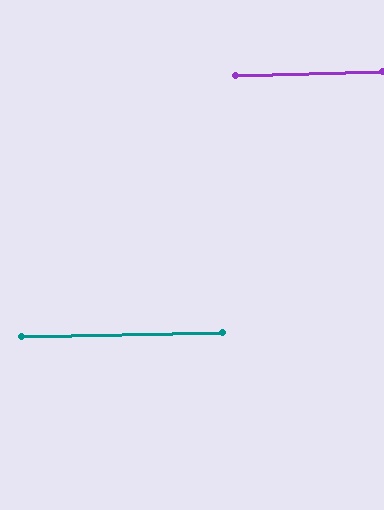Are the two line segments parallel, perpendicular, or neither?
Parallel — their directions differ by only 0.6°.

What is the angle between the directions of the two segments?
Approximately 1 degree.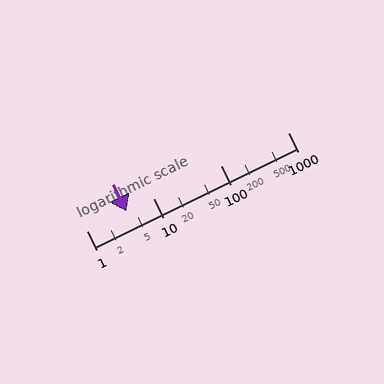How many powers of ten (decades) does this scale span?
The scale spans 3 decades, from 1 to 1000.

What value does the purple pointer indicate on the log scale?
The pointer indicates approximately 3.9.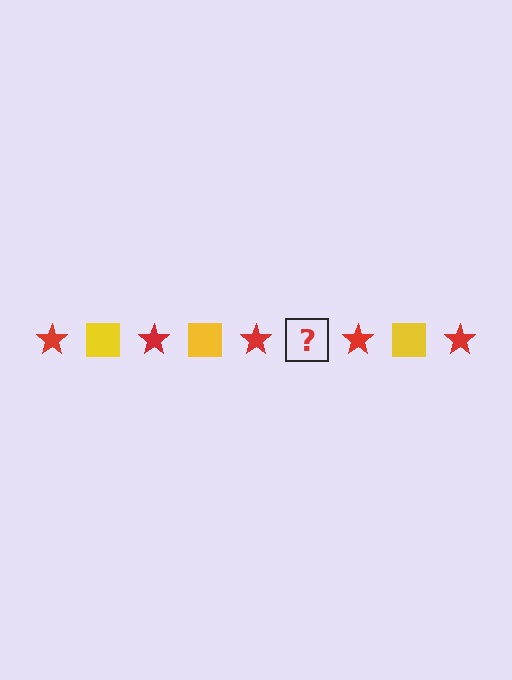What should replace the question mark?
The question mark should be replaced with a yellow square.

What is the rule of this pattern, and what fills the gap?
The rule is that the pattern alternates between red star and yellow square. The gap should be filled with a yellow square.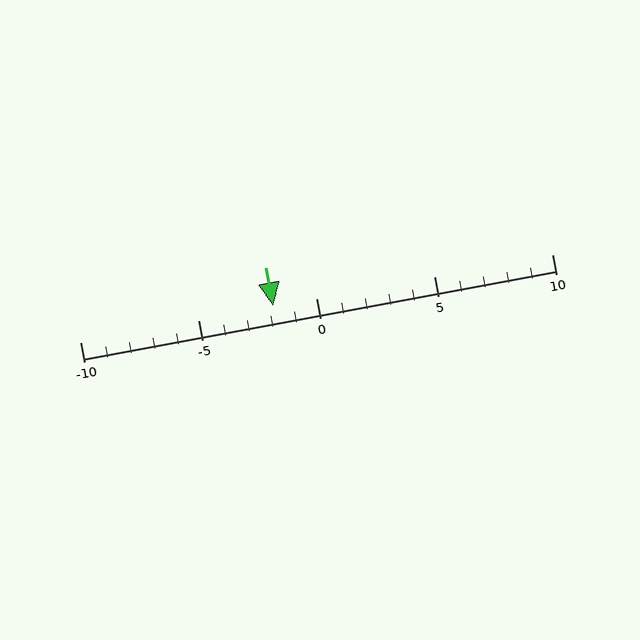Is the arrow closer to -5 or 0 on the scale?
The arrow is closer to 0.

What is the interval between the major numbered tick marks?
The major tick marks are spaced 5 units apart.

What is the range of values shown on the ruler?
The ruler shows values from -10 to 10.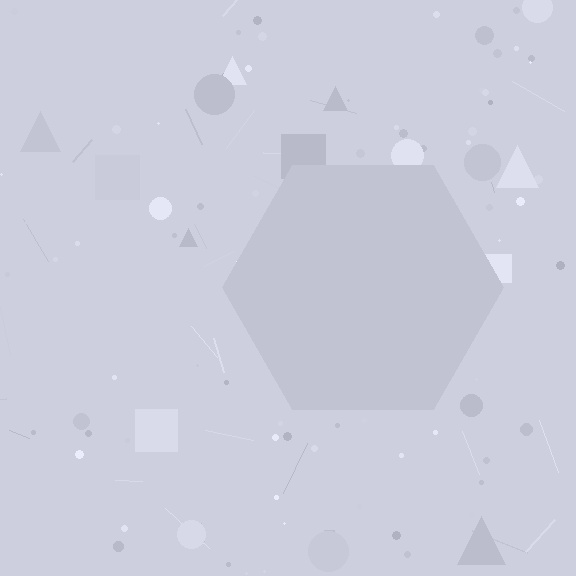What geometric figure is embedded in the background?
A hexagon is embedded in the background.